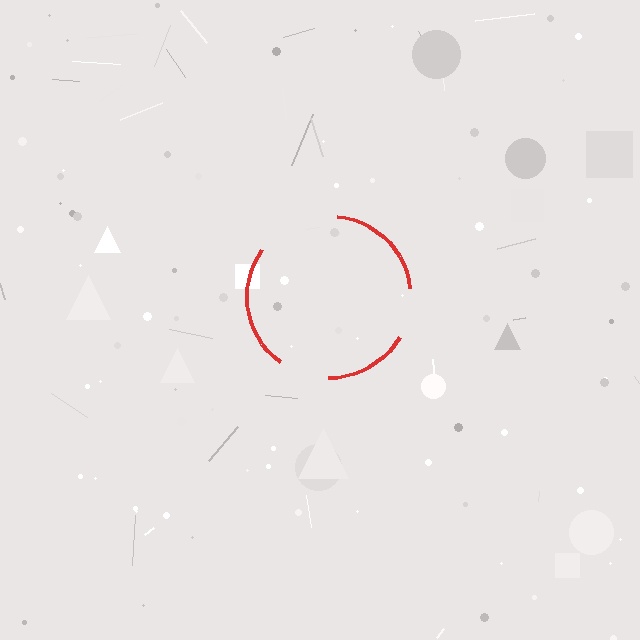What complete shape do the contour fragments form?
The contour fragments form a circle.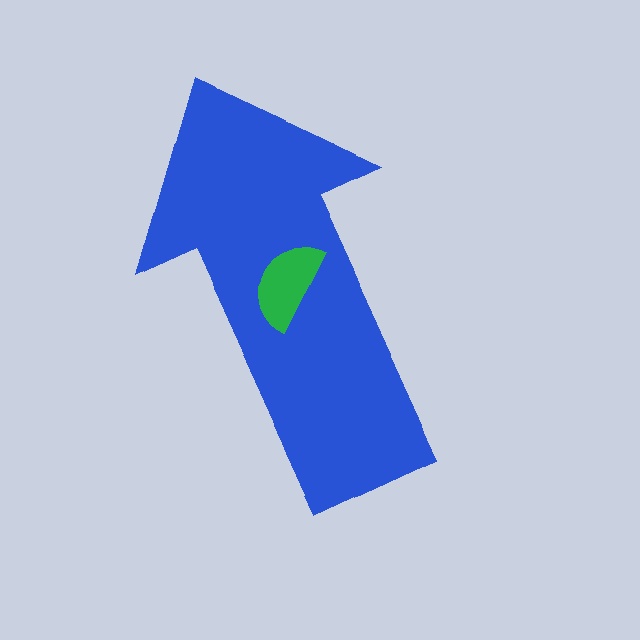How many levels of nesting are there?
2.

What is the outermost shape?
The blue arrow.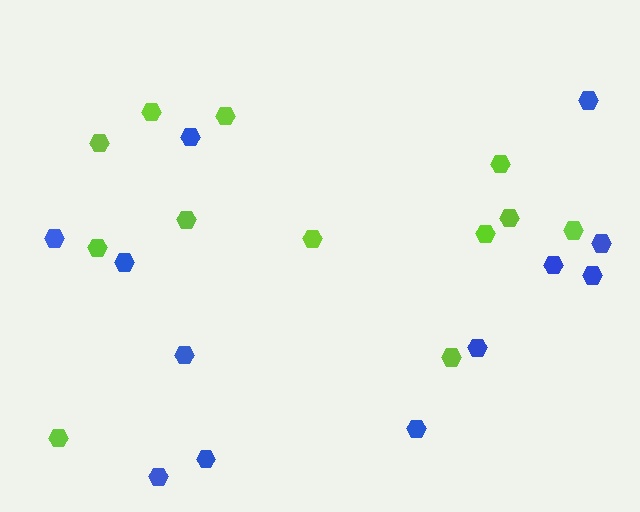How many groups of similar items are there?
There are 2 groups: one group of blue hexagons (12) and one group of lime hexagons (12).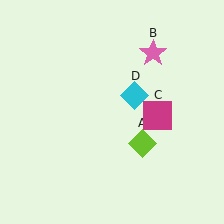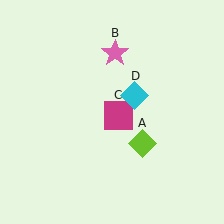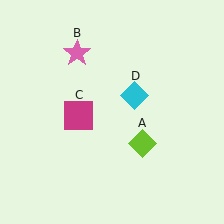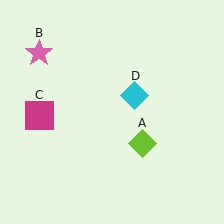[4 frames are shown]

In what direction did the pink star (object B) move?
The pink star (object B) moved left.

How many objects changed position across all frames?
2 objects changed position: pink star (object B), magenta square (object C).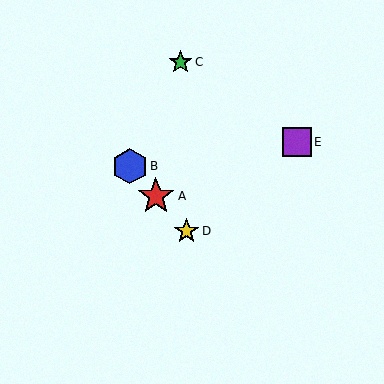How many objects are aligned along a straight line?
3 objects (A, B, D) are aligned along a straight line.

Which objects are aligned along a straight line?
Objects A, B, D are aligned along a straight line.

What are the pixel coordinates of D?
Object D is at (186, 231).